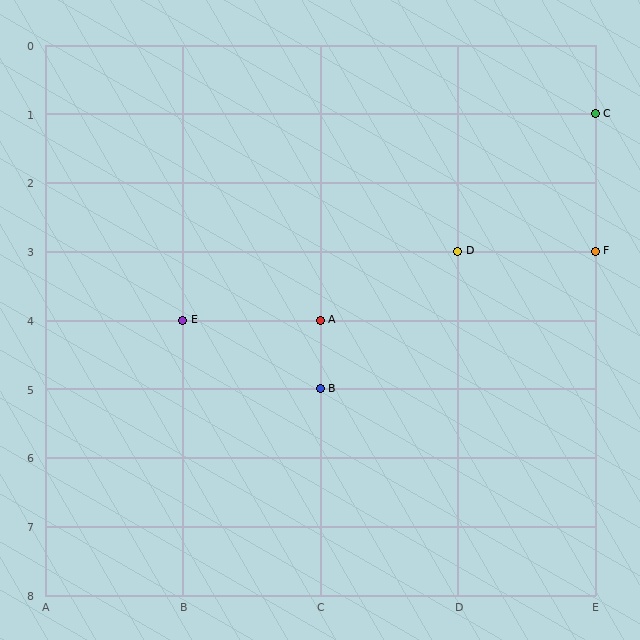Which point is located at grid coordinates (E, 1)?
Point C is at (E, 1).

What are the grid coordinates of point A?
Point A is at grid coordinates (C, 4).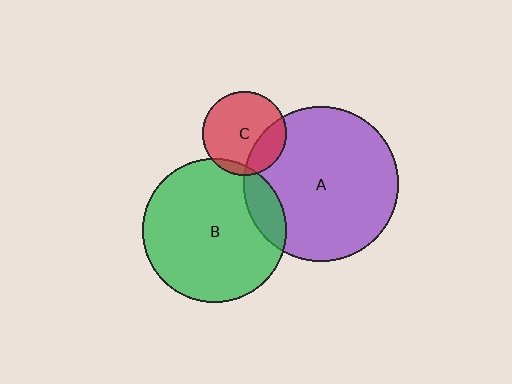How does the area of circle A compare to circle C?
Approximately 3.4 times.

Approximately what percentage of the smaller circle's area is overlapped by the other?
Approximately 25%.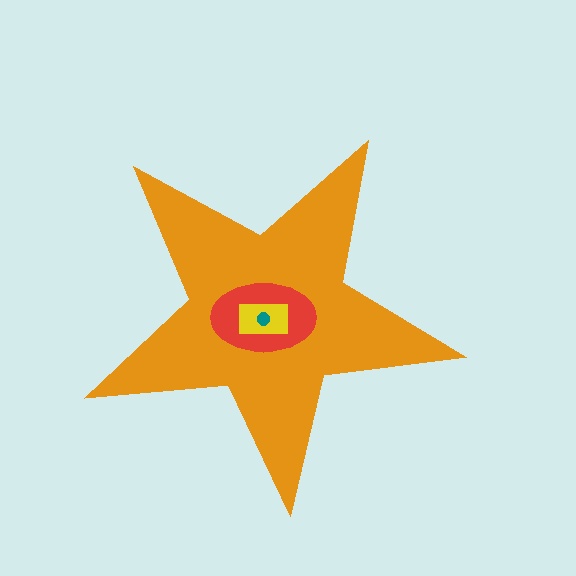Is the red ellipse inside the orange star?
Yes.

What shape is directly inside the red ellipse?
The yellow rectangle.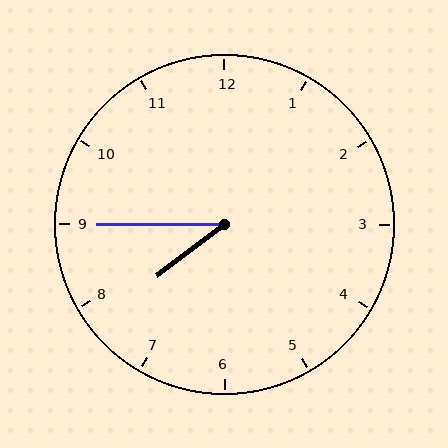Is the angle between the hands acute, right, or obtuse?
It is acute.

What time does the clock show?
7:45.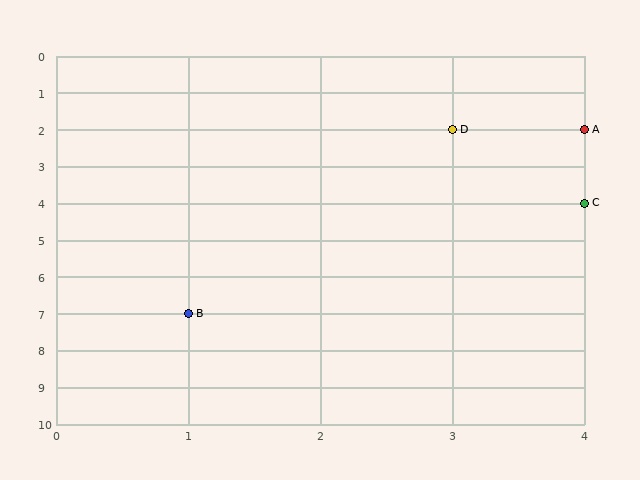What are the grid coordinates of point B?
Point B is at grid coordinates (1, 7).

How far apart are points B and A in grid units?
Points B and A are 3 columns and 5 rows apart (about 5.8 grid units diagonally).